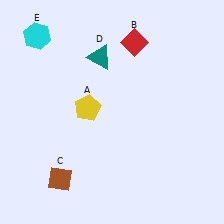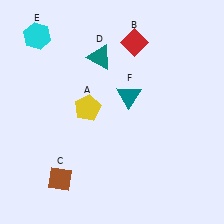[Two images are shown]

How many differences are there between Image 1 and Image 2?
There is 1 difference between the two images.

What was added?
A teal triangle (F) was added in Image 2.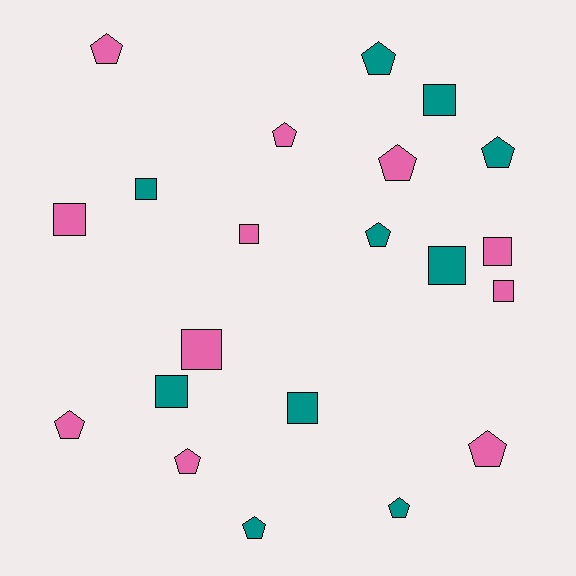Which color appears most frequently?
Pink, with 11 objects.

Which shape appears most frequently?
Pentagon, with 11 objects.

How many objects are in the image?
There are 21 objects.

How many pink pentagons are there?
There are 6 pink pentagons.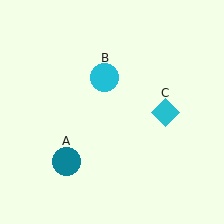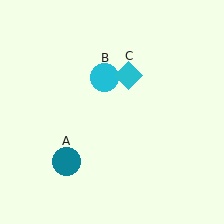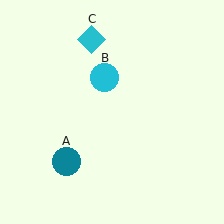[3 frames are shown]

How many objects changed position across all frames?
1 object changed position: cyan diamond (object C).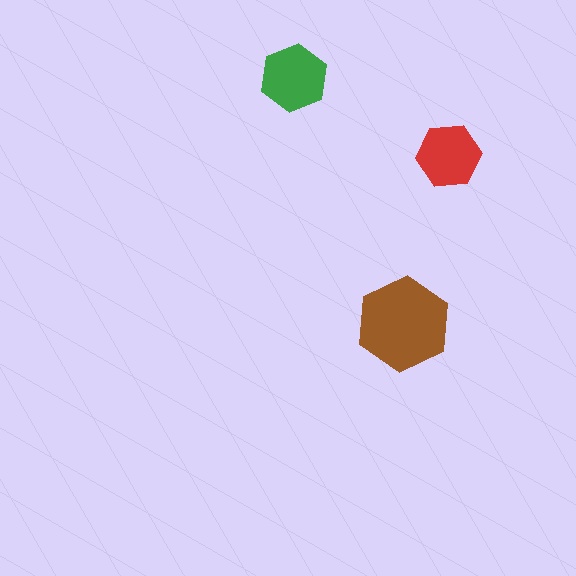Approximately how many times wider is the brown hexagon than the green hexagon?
About 1.5 times wider.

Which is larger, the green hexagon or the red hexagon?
The green one.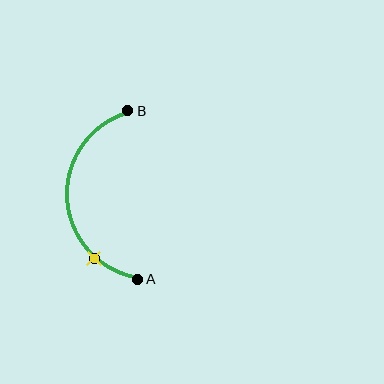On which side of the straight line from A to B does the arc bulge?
The arc bulges to the left of the straight line connecting A and B.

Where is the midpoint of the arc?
The arc midpoint is the point on the curve farthest from the straight line joining A and B. It sits to the left of that line.